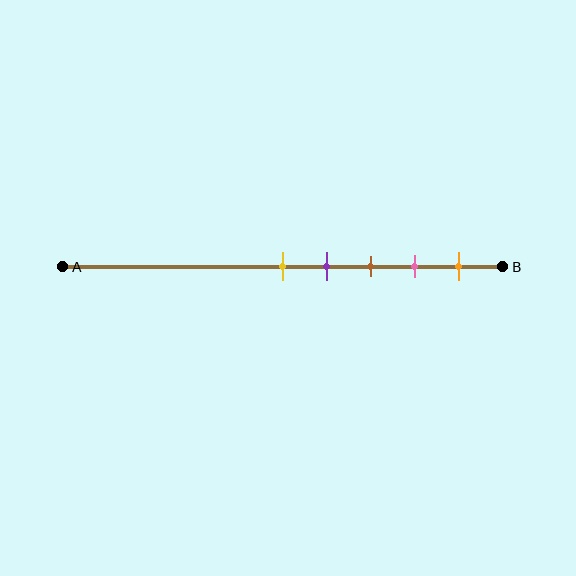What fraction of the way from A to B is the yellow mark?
The yellow mark is approximately 50% (0.5) of the way from A to B.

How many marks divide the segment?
There are 5 marks dividing the segment.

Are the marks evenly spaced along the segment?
Yes, the marks are approximately evenly spaced.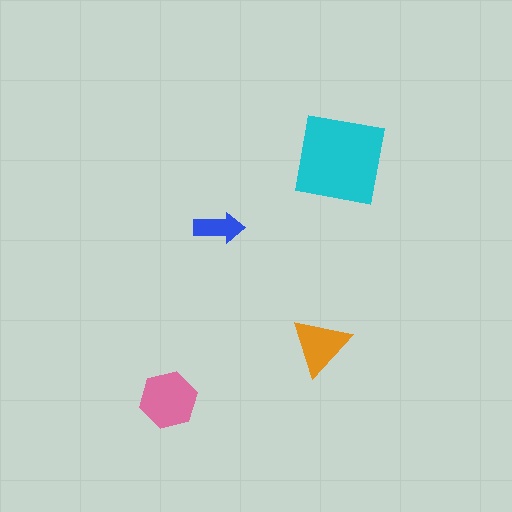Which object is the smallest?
The blue arrow.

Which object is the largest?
The cyan square.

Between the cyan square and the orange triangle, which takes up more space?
The cyan square.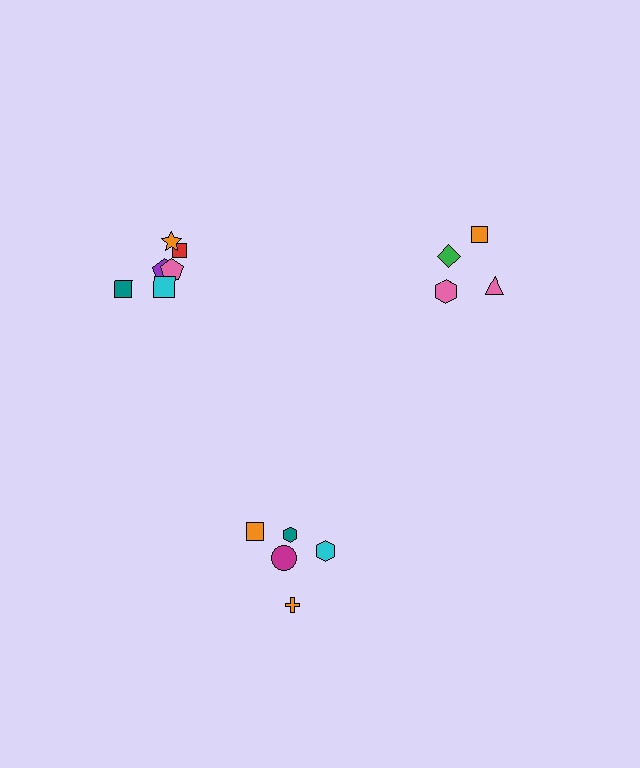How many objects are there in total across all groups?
There are 15 objects.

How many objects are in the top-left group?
There are 6 objects.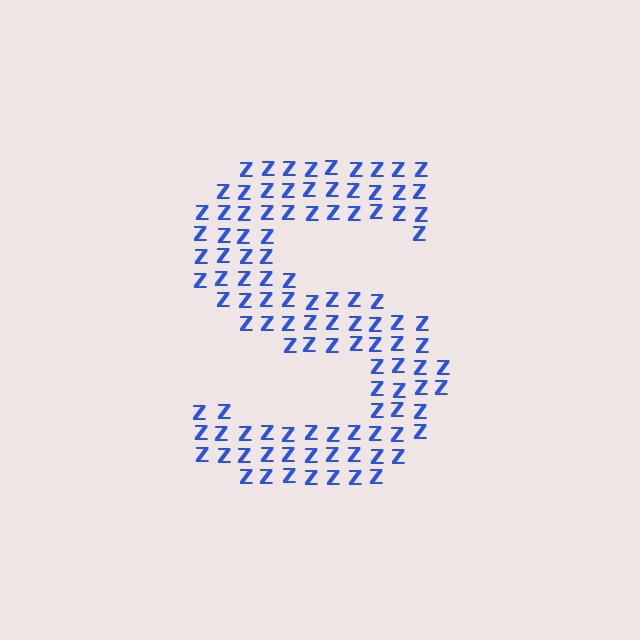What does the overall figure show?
The overall figure shows the letter S.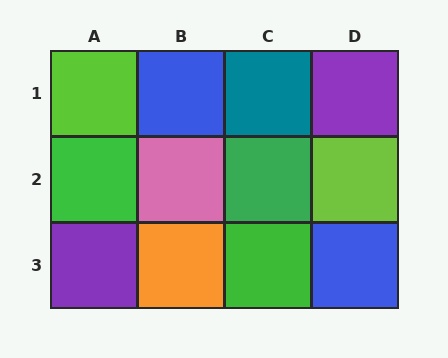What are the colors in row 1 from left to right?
Lime, blue, teal, purple.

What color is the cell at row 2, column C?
Green.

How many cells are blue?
2 cells are blue.